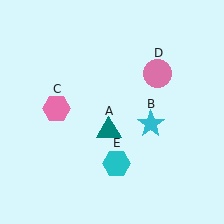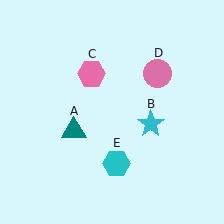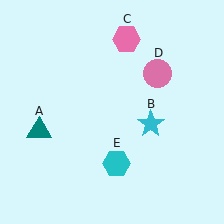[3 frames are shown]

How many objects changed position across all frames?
2 objects changed position: teal triangle (object A), pink hexagon (object C).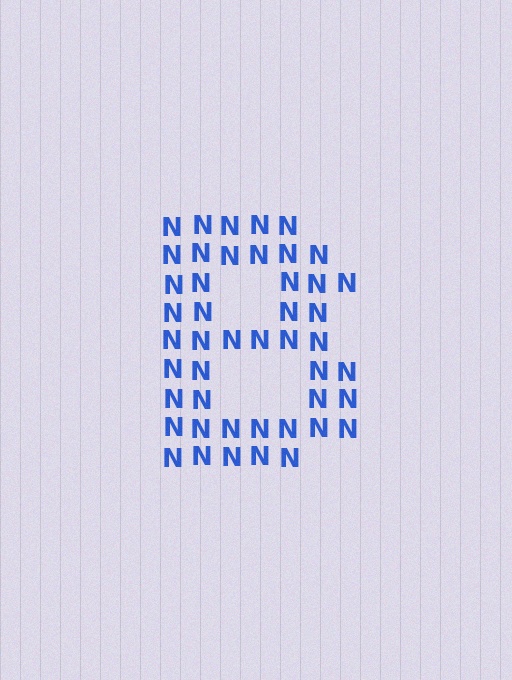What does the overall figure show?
The overall figure shows the letter B.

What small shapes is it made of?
It is made of small letter N's.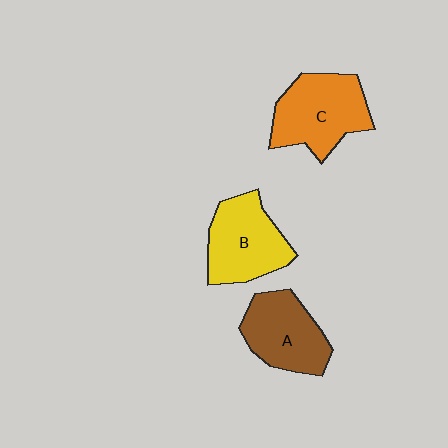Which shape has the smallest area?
Shape A (brown).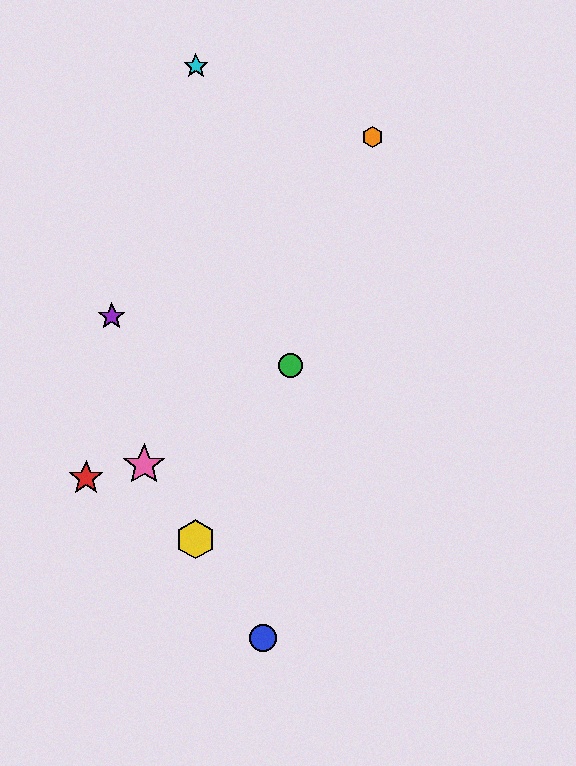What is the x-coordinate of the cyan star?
The cyan star is at x≈196.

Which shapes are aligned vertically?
The yellow hexagon, the cyan star are aligned vertically.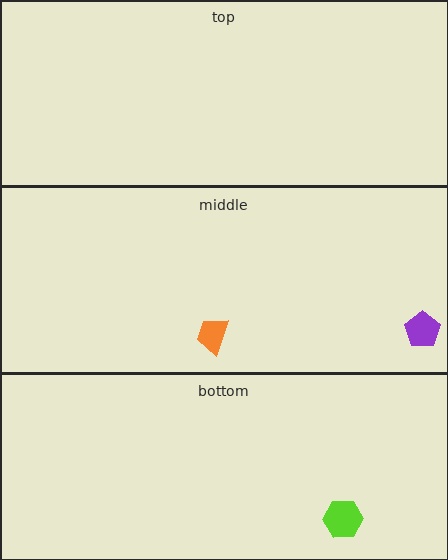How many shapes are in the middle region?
2.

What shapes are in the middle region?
The orange trapezoid, the purple pentagon.